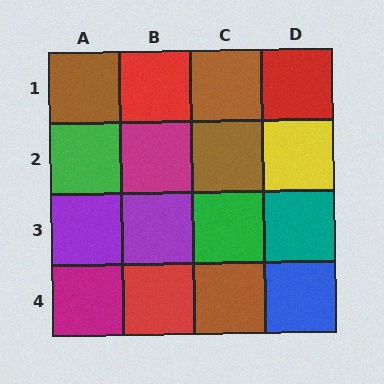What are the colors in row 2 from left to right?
Green, magenta, brown, yellow.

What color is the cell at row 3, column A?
Purple.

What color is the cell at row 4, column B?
Red.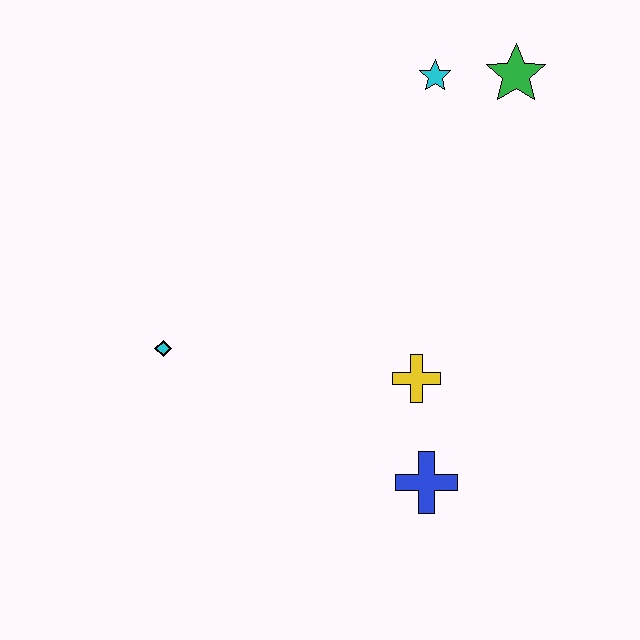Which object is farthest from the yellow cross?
The green star is farthest from the yellow cross.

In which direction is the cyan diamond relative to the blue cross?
The cyan diamond is to the left of the blue cross.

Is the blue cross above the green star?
No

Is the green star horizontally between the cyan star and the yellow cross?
No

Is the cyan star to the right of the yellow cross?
Yes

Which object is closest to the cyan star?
The green star is closest to the cyan star.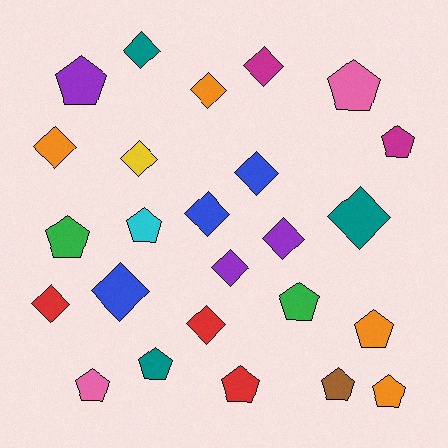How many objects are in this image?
There are 25 objects.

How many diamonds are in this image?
There are 13 diamonds.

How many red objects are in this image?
There are 3 red objects.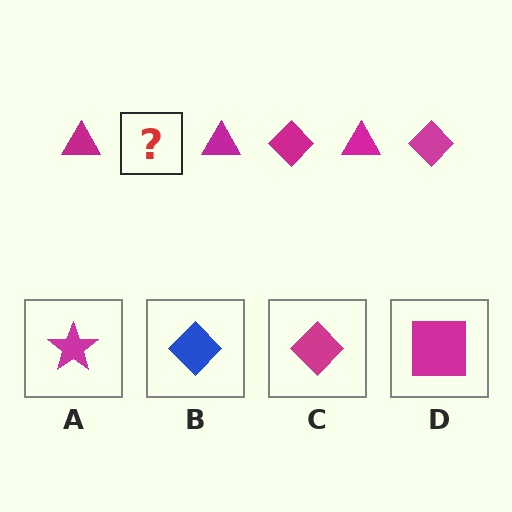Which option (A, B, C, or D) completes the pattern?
C.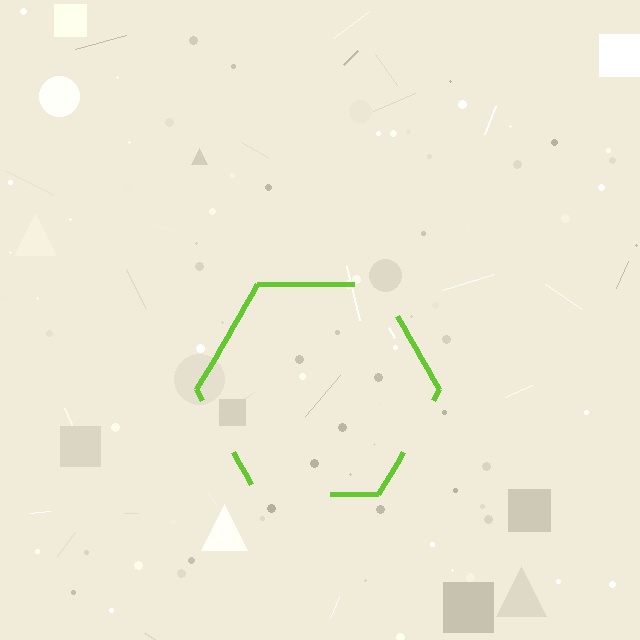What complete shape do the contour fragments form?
The contour fragments form a hexagon.